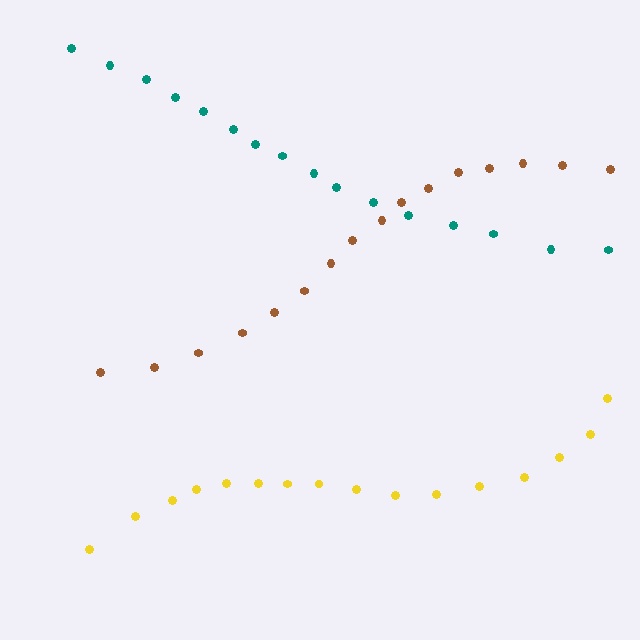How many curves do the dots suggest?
There are 3 distinct paths.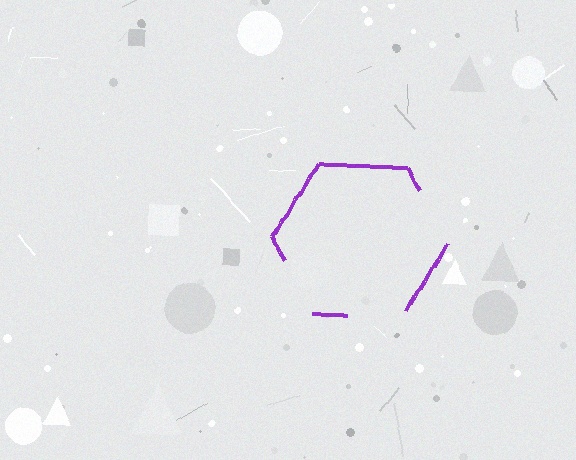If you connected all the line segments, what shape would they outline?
They would outline a hexagon.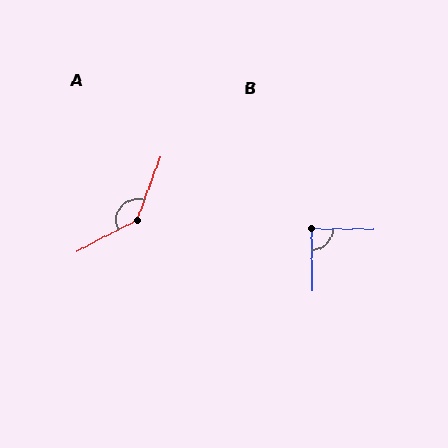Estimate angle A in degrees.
Approximately 138 degrees.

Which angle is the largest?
A, at approximately 138 degrees.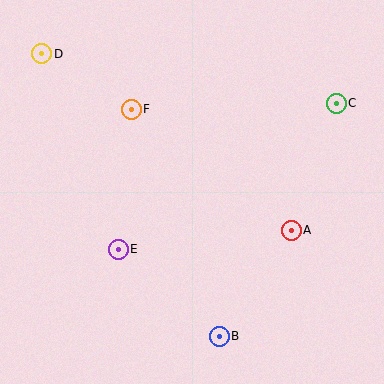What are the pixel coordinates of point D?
Point D is at (42, 54).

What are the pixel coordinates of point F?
Point F is at (131, 109).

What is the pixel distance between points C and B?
The distance between C and B is 261 pixels.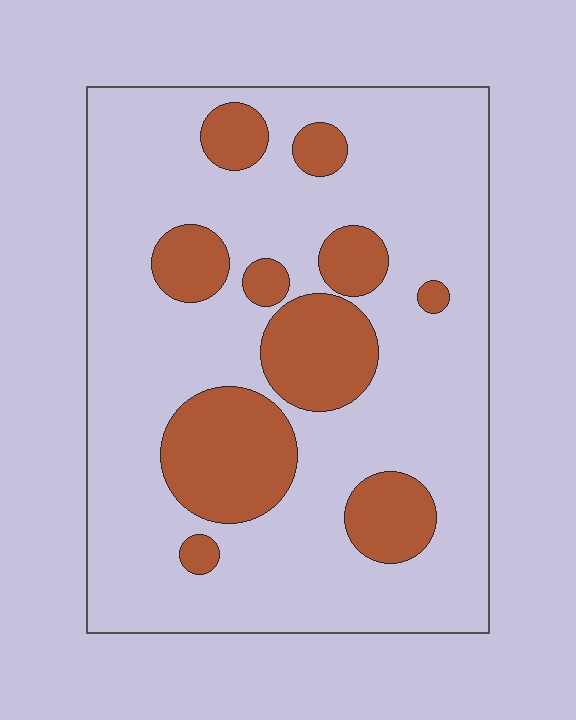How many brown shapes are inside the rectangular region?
10.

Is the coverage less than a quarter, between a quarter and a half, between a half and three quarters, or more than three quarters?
Less than a quarter.